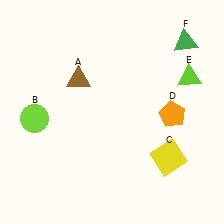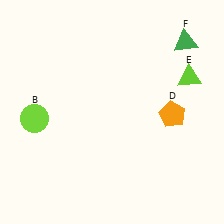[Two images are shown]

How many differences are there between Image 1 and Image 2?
There are 2 differences between the two images.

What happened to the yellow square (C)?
The yellow square (C) was removed in Image 2. It was in the bottom-right area of Image 1.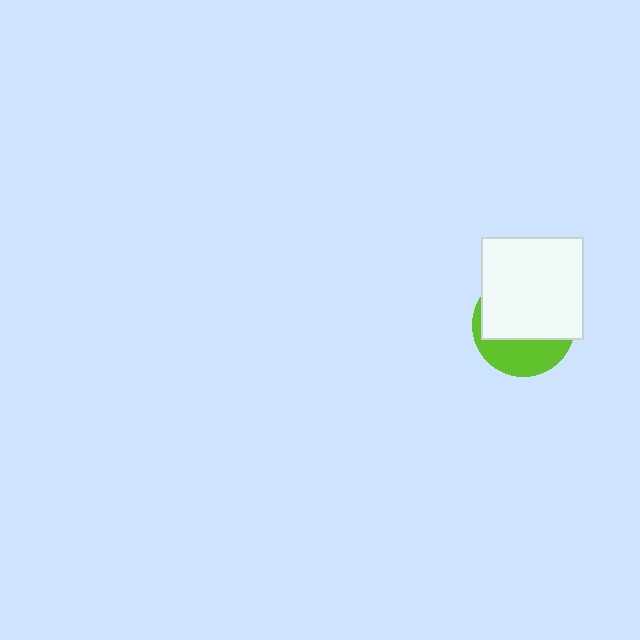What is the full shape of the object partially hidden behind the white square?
The partially hidden object is a lime circle.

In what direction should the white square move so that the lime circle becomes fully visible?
The white square should move up. That is the shortest direction to clear the overlap and leave the lime circle fully visible.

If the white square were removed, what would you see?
You would see the complete lime circle.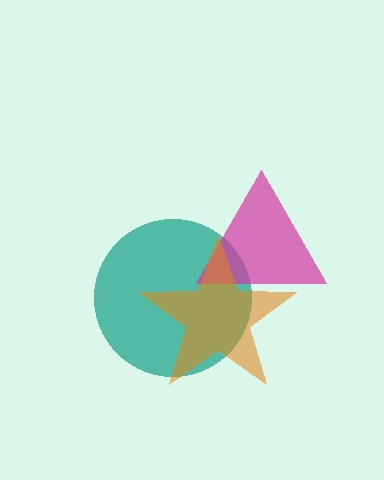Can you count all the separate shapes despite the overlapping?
Yes, there are 3 separate shapes.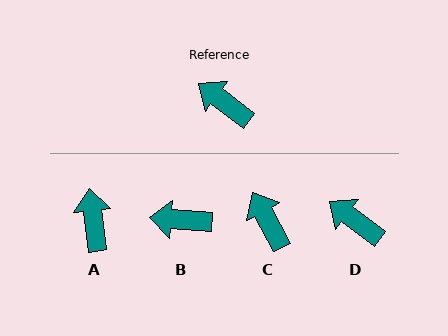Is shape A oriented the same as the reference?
No, it is off by about 46 degrees.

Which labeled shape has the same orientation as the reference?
D.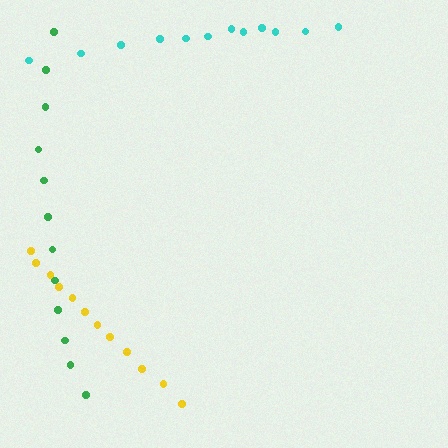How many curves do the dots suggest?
There are 3 distinct paths.